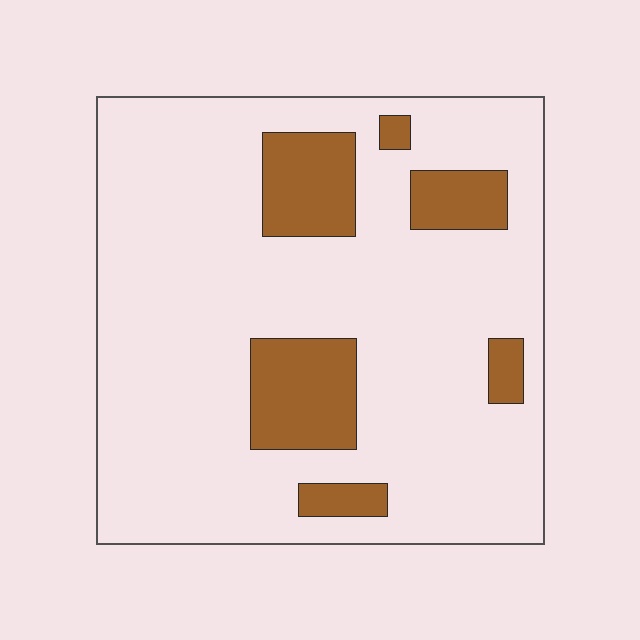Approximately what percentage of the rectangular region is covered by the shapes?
Approximately 15%.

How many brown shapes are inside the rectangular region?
6.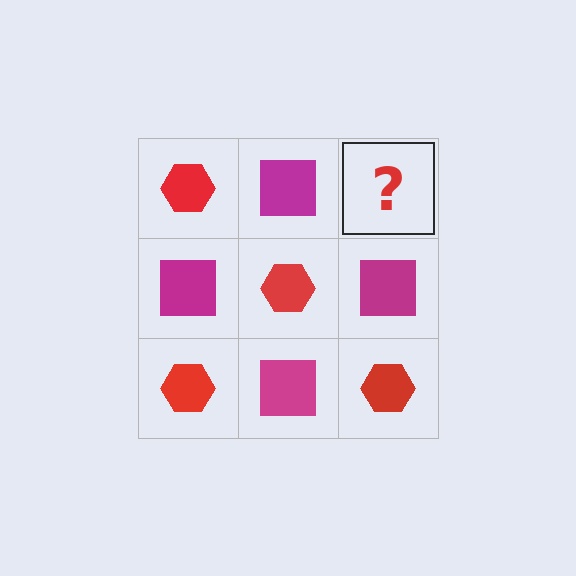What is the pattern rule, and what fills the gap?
The rule is that it alternates red hexagon and magenta square in a checkerboard pattern. The gap should be filled with a red hexagon.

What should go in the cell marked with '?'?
The missing cell should contain a red hexagon.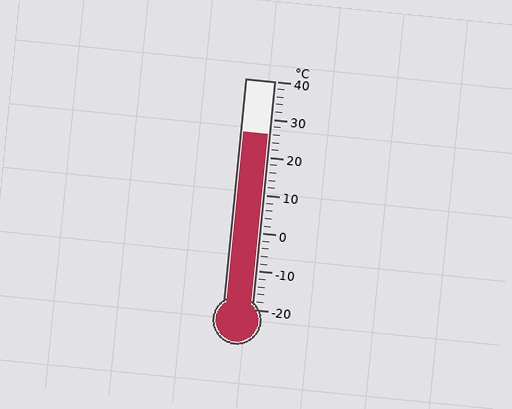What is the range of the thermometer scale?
The thermometer scale ranges from -20°C to 40°C.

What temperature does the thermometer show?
The thermometer shows approximately 26°C.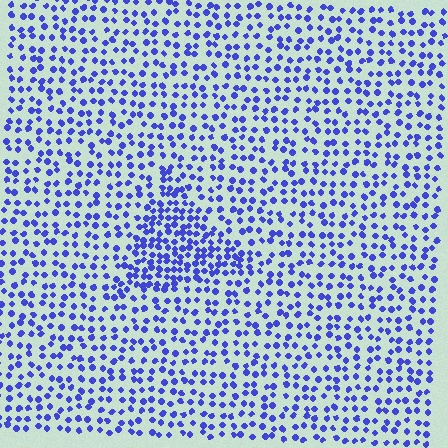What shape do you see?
I see a triangle.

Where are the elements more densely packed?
The elements are more densely packed inside the triangle boundary.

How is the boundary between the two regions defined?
The boundary is defined by a change in element density (approximately 1.9x ratio). All elements are the same color, size, and shape.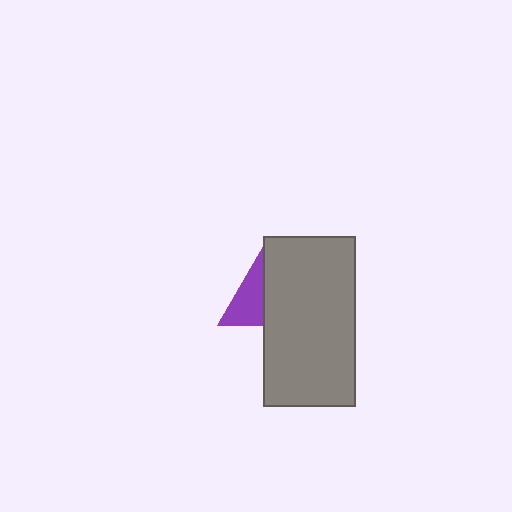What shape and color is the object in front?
The object in front is a gray rectangle.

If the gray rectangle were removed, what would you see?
You would see the complete purple triangle.